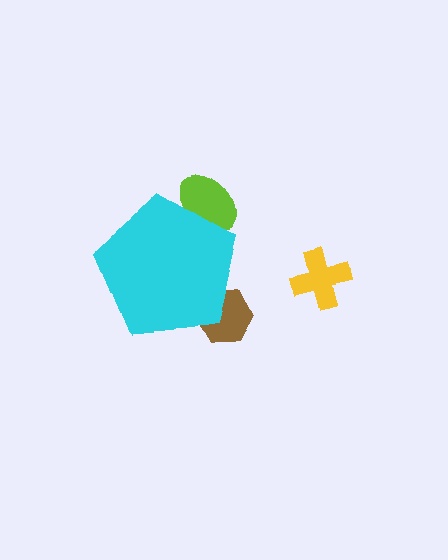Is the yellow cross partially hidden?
No, the yellow cross is fully visible.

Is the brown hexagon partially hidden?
Yes, the brown hexagon is partially hidden behind the cyan pentagon.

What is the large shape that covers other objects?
A cyan pentagon.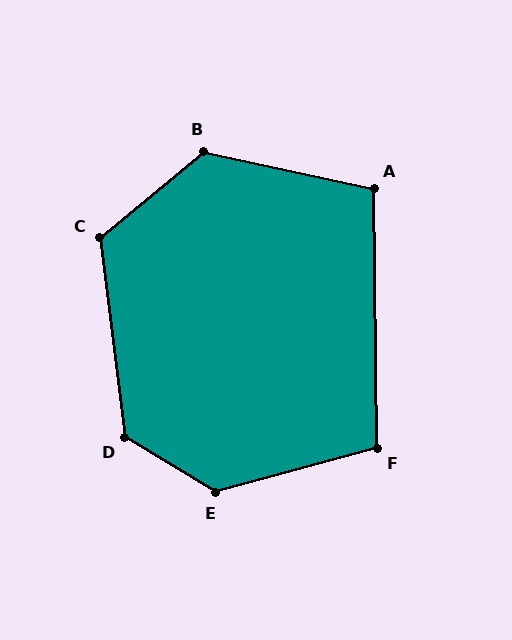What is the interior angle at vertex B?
Approximately 128 degrees (obtuse).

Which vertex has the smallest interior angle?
A, at approximately 103 degrees.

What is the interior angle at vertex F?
Approximately 104 degrees (obtuse).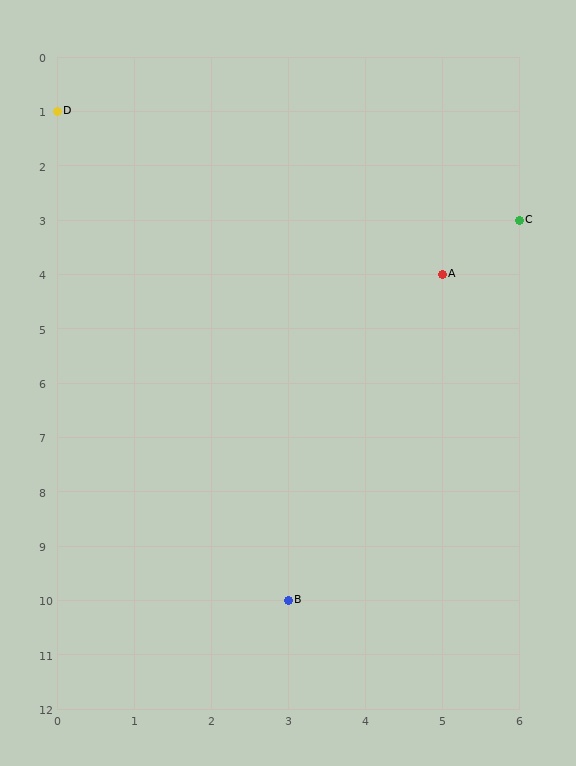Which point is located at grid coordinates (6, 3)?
Point C is at (6, 3).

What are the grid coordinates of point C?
Point C is at grid coordinates (6, 3).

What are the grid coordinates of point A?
Point A is at grid coordinates (5, 4).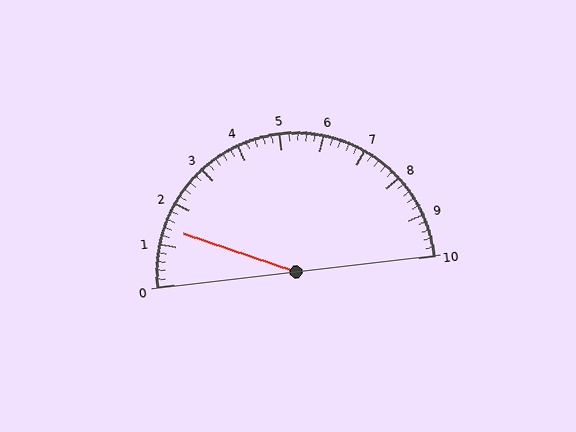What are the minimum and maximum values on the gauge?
The gauge ranges from 0 to 10.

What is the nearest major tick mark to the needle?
The nearest major tick mark is 1.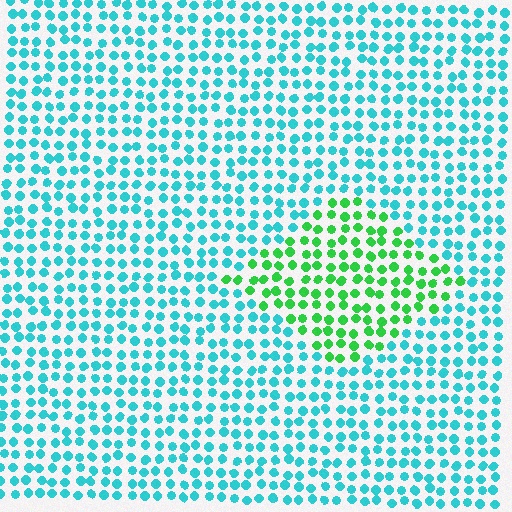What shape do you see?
I see a diamond.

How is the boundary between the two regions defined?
The boundary is defined purely by a slight shift in hue (about 53 degrees). Spacing, size, and orientation are identical on both sides.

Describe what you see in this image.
The image is filled with small cyan elements in a uniform arrangement. A diamond-shaped region is visible where the elements are tinted to a slightly different hue, forming a subtle color boundary.